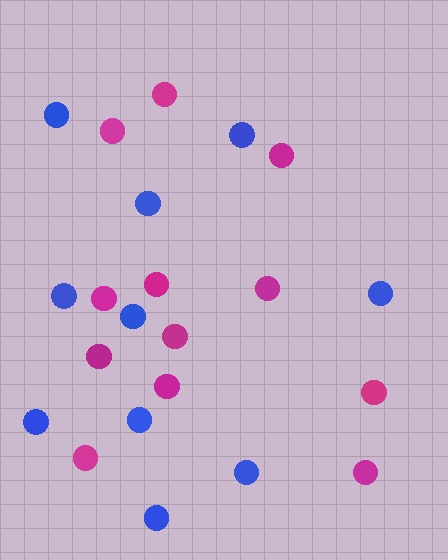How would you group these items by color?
There are 2 groups: one group of magenta circles (12) and one group of blue circles (10).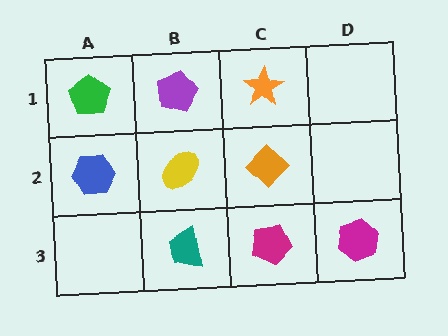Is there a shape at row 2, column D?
No, that cell is empty.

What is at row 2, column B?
A yellow ellipse.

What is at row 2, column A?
A blue hexagon.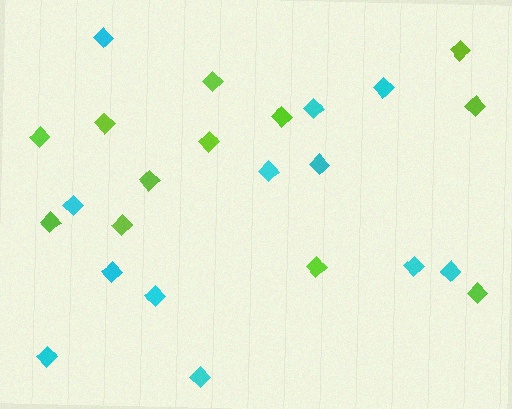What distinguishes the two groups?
There are 2 groups: one group of lime diamonds (12) and one group of cyan diamonds (12).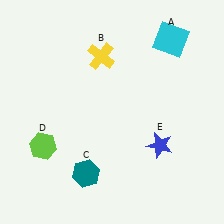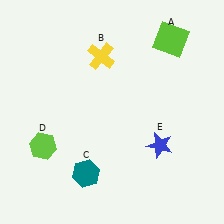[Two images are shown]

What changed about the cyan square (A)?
In Image 1, A is cyan. In Image 2, it changed to lime.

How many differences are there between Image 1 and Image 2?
There is 1 difference between the two images.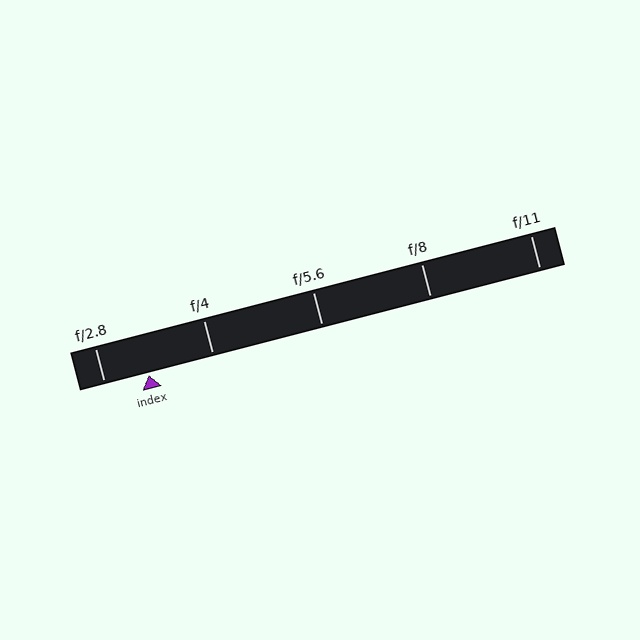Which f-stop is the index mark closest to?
The index mark is closest to f/2.8.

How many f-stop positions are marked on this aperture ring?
There are 5 f-stop positions marked.